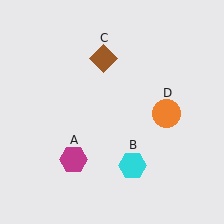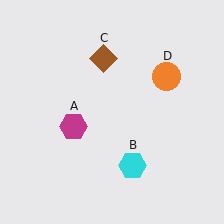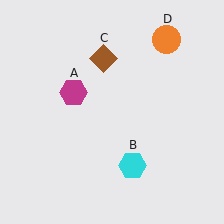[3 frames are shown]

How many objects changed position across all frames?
2 objects changed position: magenta hexagon (object A), orange circle (object D).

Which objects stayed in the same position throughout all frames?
Cyan hexagon (object B) and brown diamond (object C) remained stationary.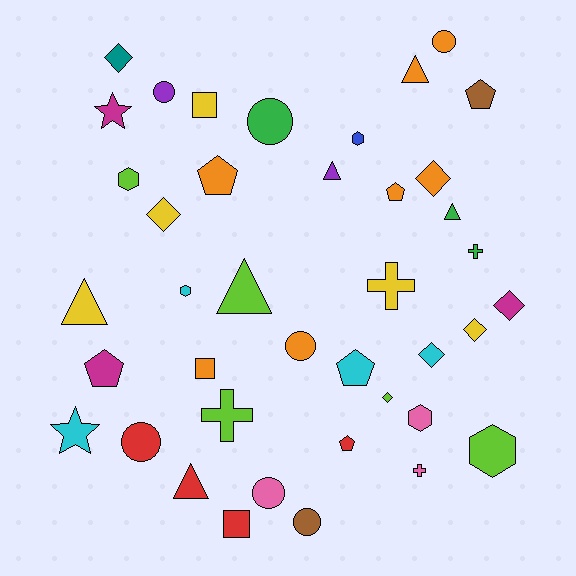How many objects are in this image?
There are 40 objects.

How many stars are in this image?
There are 2 stars.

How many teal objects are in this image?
There is 1 teal object.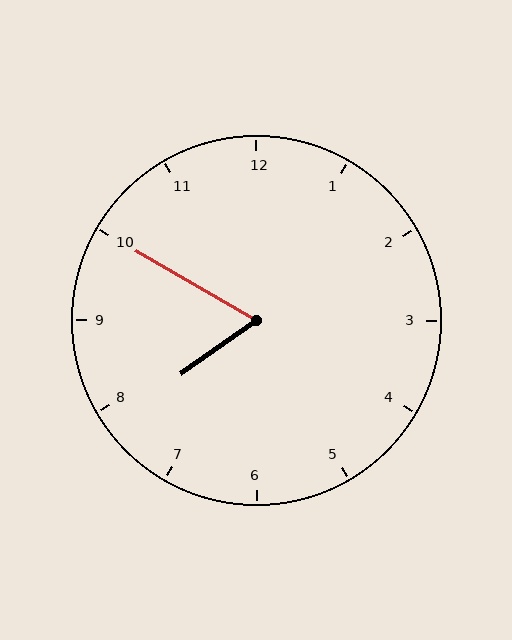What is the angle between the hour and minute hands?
Approximately 65 degrees.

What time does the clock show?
7:50.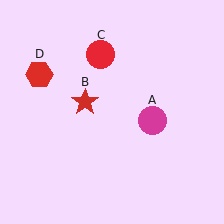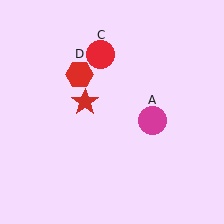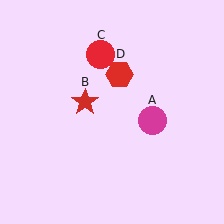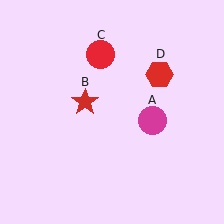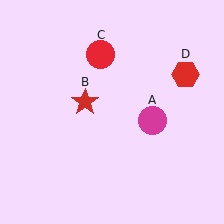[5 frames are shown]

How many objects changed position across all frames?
1 object changed position: red hexagon (object D).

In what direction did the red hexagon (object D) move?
The red hexagon (object D) moved right.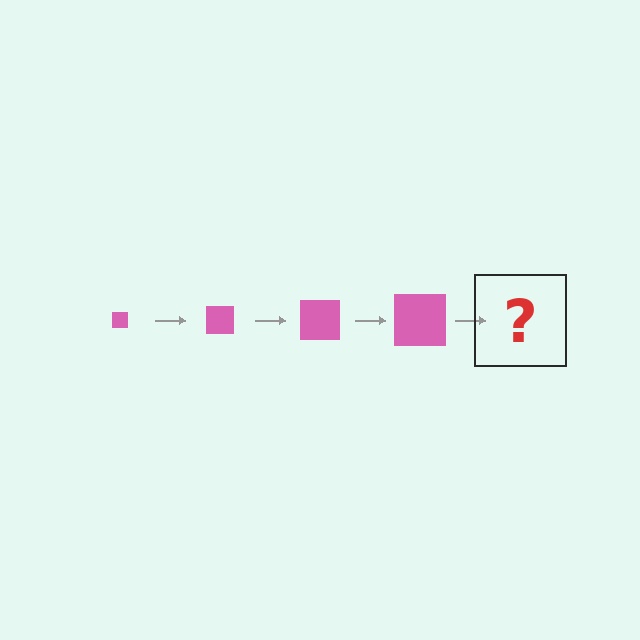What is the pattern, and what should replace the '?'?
The pattern is that the square gets progressively larger each step. The '?' should be a pink square, larger than the previous one.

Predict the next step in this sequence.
The next step is a pink square, larger than the previous one.